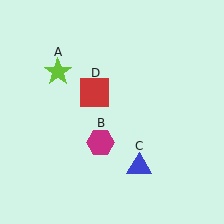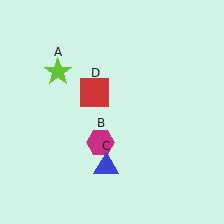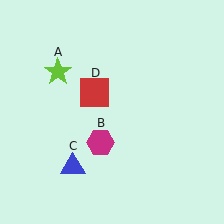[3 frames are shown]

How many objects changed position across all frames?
1 object changed position: blue triangle (object C).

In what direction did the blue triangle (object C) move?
The blue triangle (object C) moved left.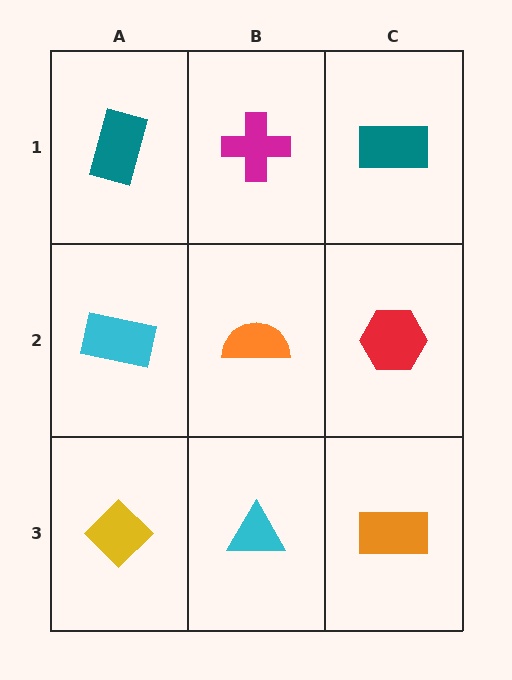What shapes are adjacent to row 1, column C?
A red hexagon (row 2, column C), a magenta cross (row 1, column B).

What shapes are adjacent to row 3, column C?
A red hexagon (row 2, column C), a cyan triangle (row 3, column B).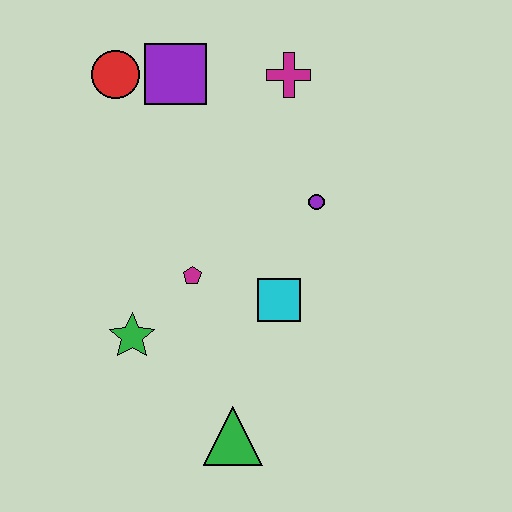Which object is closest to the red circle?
The purple square is closest to the red circle.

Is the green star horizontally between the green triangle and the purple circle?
No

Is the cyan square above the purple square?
No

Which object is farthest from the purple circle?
The green triangle is farthest from the purple circle.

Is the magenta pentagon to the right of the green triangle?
No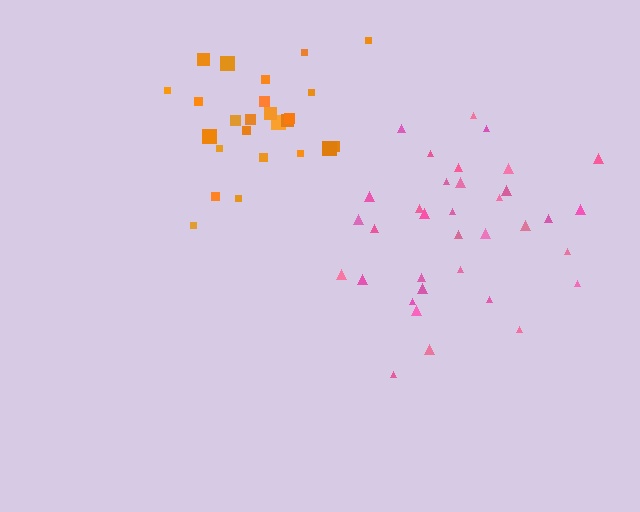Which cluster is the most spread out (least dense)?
Pink.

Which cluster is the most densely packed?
Orange.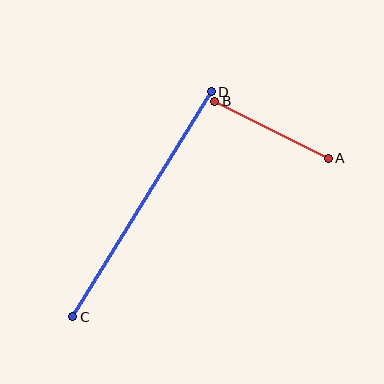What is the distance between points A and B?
The distance is approximately 127 pixels.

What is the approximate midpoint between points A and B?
The midpoint is at approximately (272, 130) pixels.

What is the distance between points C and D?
The distance is approximately 264 pixels.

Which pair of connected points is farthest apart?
Points C and D are farthest apart.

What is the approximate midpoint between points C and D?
The midpoint is at approximately (142, 204) pixels.